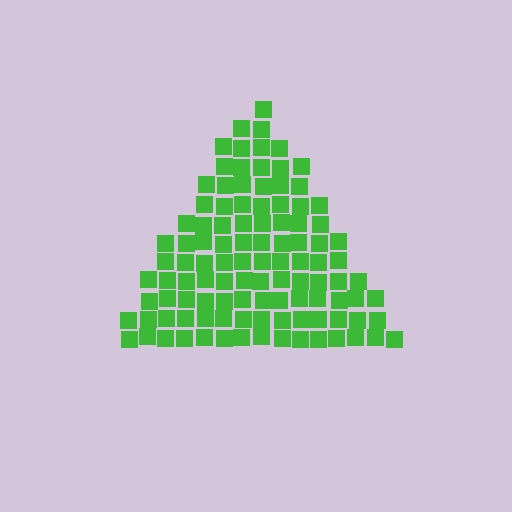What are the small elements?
The small elements are squares.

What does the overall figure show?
The overall figure shows a triangle.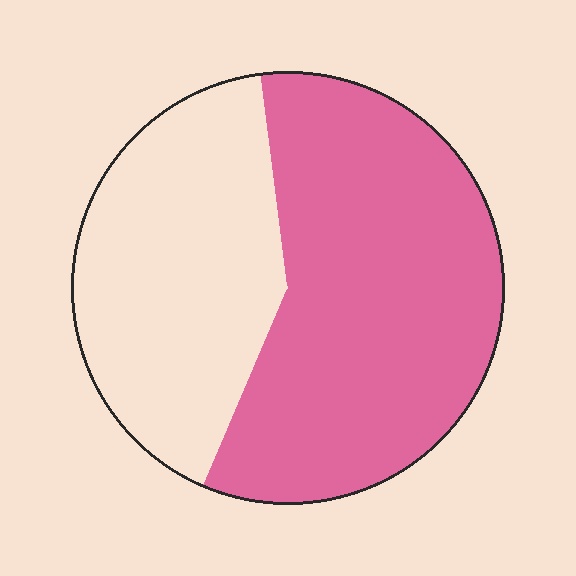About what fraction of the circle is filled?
About three fifths (3/5).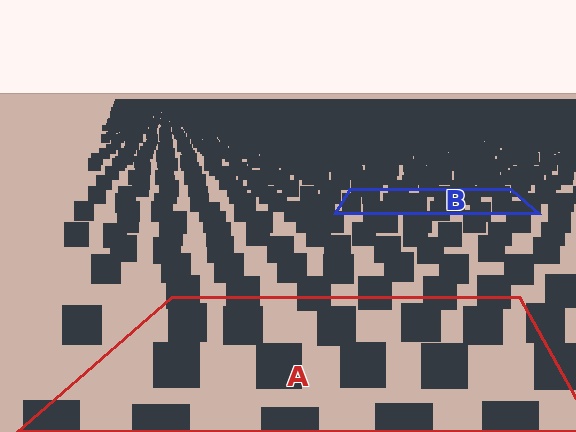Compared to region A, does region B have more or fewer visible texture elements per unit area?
Region B has more texture elements per unit area — they are packed more densely because it is farther away.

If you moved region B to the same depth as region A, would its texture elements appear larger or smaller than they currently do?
They would appear larger. At a closer depth, the same texture elements are projected at a bigger on-screen size.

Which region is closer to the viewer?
Region A is closer. The texture elements there are larger and more spread out.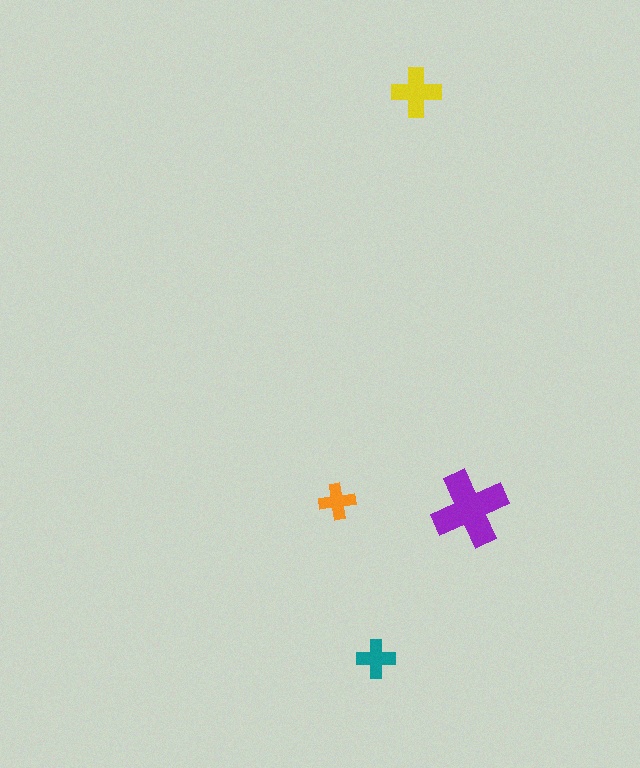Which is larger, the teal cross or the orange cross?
The teal one.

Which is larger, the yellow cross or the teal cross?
The yellow one.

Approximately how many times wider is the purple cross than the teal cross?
About 2 times wider.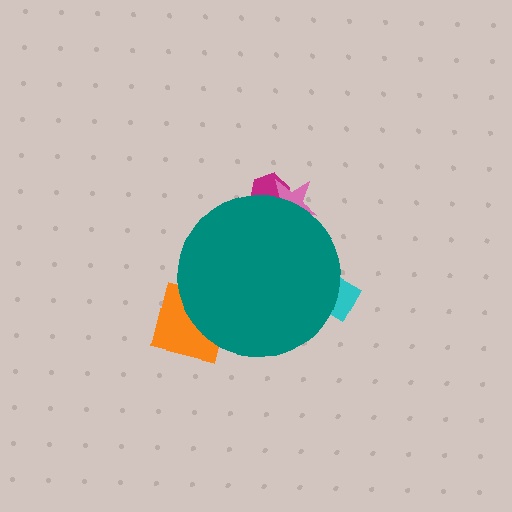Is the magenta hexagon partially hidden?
Yes, the magenta hexagon is partially hidden behind the teal circle.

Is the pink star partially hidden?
Yes, the pink star is partially hidden behind the teal circle.